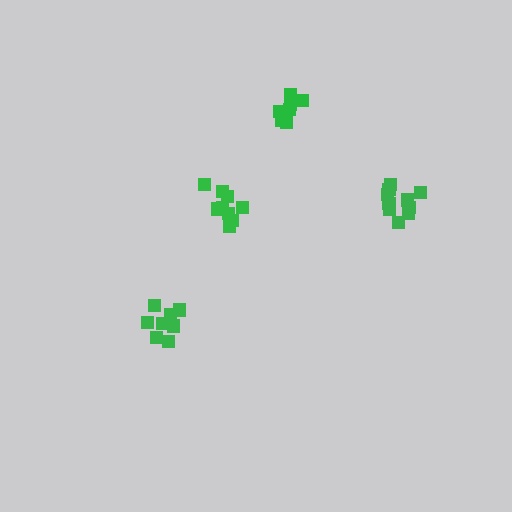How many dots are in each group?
Group 1: 8 dots, Group 2: 9 dots, Group 3: 8 dots, Group 4: 11 dots (36 total).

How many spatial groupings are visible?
There are 4 spatial groupings.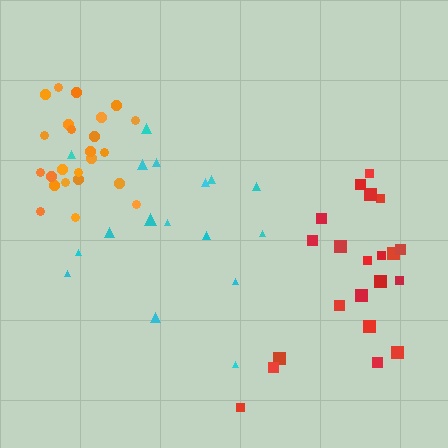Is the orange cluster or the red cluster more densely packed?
Orange.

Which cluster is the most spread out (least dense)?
Cyan.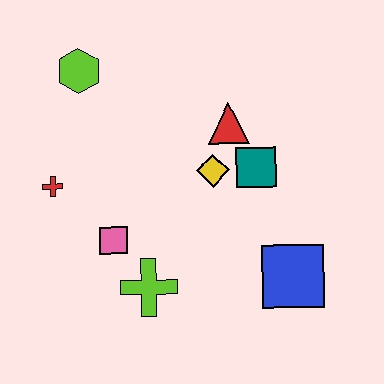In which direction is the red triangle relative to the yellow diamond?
The red triangle is above the yellow diamond.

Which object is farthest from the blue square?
The lime hexagon is farthest from the blue square.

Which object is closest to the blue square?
The teal square is closest to the blue square.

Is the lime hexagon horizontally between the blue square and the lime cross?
No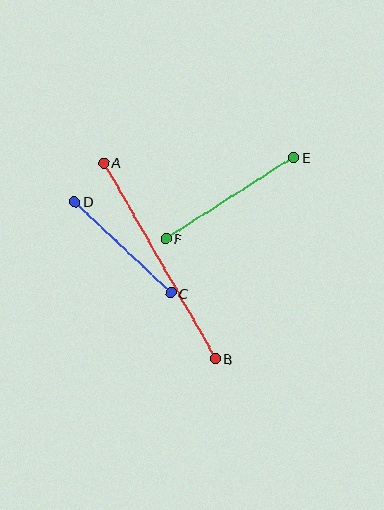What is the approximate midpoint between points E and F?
The midpoint is at approximately (230, 198) pixels.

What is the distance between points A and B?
The distance is approximately 225 pixels.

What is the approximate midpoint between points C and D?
The midpoint is at approximately (123, 247) pixels.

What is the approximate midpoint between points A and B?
The midpoint is at approximately (160, 261) pixels.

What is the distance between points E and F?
The distance is approximately 151 pixels.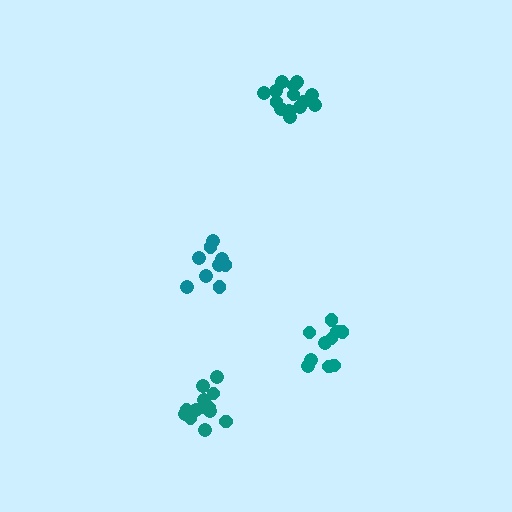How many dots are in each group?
Group 1: 10 dots, Group 2: 14 dots, Group 3: 13 dots, Group 4: 9 dots (46 total).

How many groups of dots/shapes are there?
There are 4 groups.